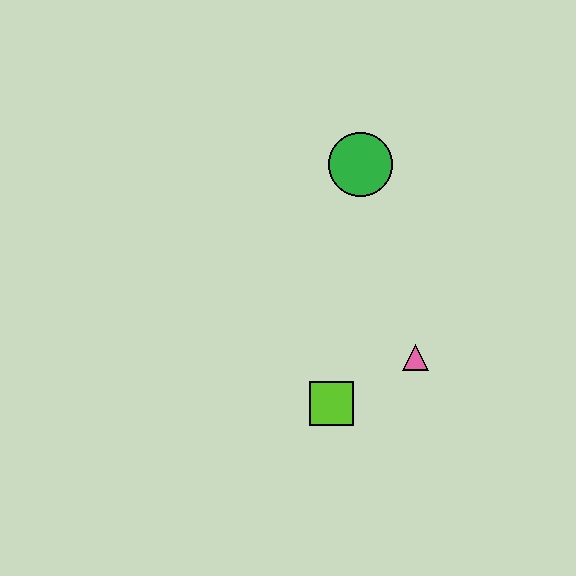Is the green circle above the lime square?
Yes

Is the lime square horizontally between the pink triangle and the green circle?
No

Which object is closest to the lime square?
The pink triangle is closest to the lime square.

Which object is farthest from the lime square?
The green circle is farthest from the lime square.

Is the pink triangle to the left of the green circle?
No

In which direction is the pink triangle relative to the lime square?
The pink triangle is to the right of the lime square.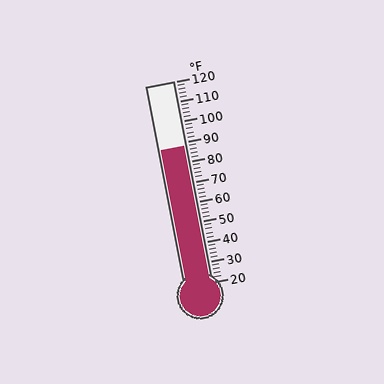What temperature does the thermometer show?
The thermometer shows approximately 88°F.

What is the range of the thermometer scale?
The thermometer scale ranges from 20°F to 120°F.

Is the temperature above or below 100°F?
The temperature is below 100°F.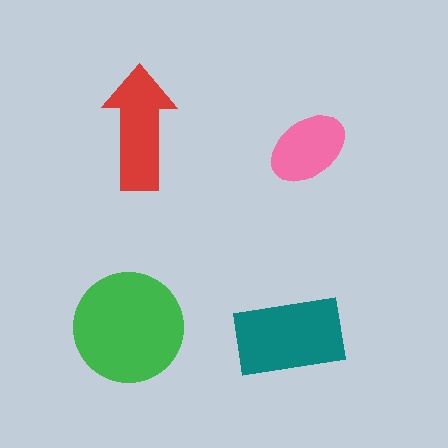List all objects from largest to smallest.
The green circle, the teal rectangle, the red arrow, the pink ellipse.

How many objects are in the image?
There are 4 objects in the image.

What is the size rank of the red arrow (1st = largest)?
3rd.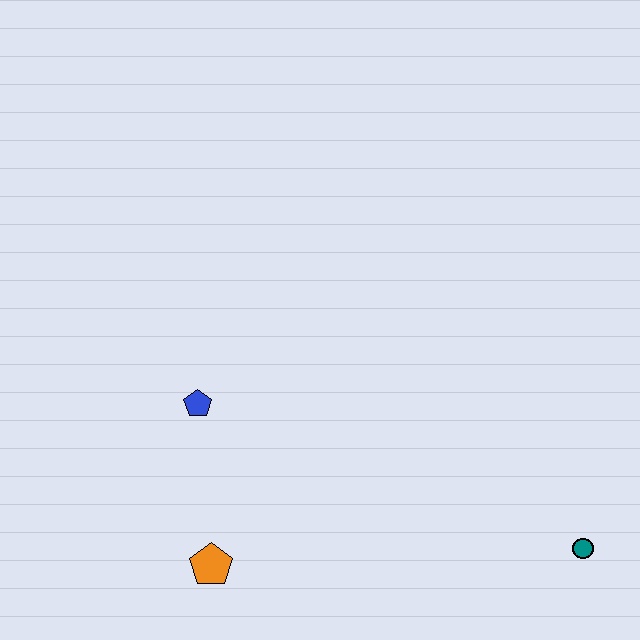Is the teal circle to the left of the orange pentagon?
No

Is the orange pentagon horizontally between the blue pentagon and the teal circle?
Yes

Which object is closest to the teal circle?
The orange pentagon is closest to the teal circle.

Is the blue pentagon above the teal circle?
Yes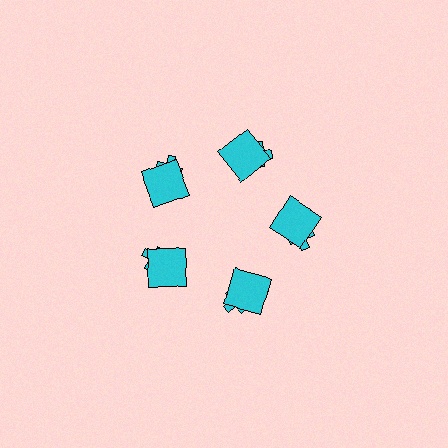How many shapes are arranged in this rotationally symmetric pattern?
There are 10 shapes, arranged in 5 groups of 2.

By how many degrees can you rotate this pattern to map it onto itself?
The pattern maps onto itself every 72 degrees of rotation.